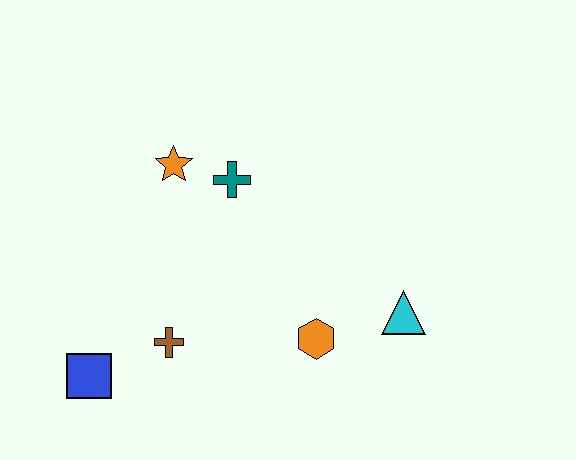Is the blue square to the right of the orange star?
No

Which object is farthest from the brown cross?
The cyan triangle is farthest from the brown cross.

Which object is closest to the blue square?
The brown cross is closest to the blue square.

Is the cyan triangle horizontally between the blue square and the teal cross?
No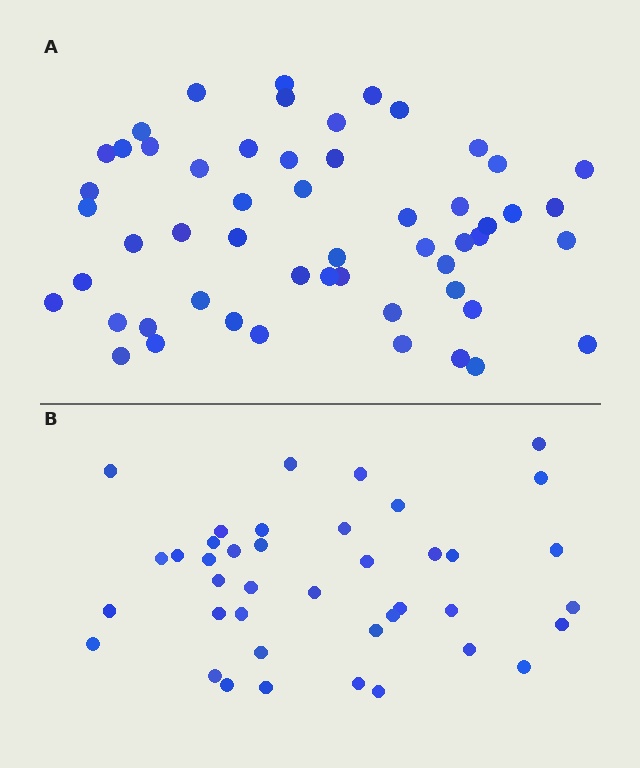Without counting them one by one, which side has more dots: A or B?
Region A (the top region) has more dots.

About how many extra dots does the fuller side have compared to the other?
Region A has approximately 15 more dots than region B.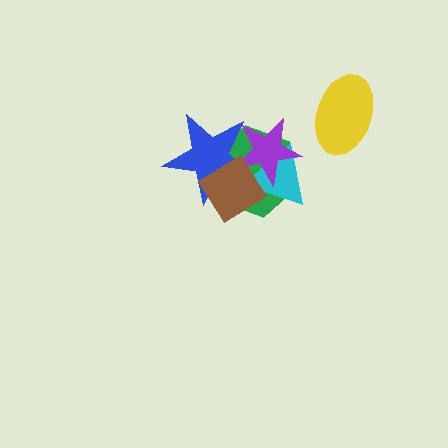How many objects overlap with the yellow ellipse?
0 objects overlap with the yellow ellipse.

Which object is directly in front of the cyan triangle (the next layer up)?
The purple star is directly in front of the cyan triangle.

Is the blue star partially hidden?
Yes, it is partially covered by another shape.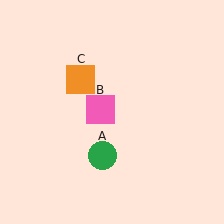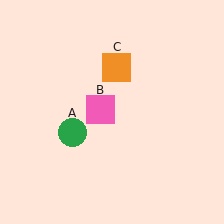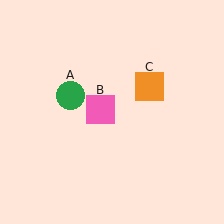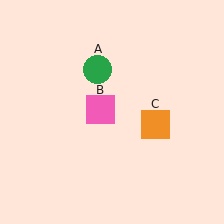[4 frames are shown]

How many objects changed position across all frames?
2 objects changed position: green circle (object A), orange square (object C).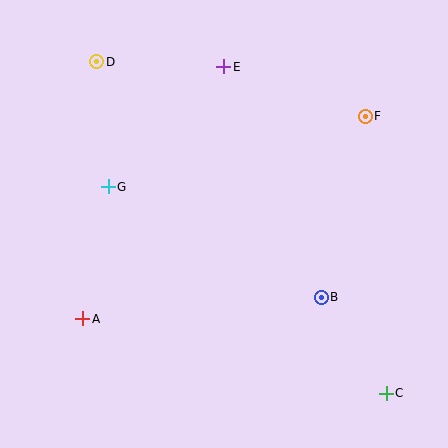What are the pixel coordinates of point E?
Point E is at (224, 67).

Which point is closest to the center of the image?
Point G at (108, 187) is closest to the center.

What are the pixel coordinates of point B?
Point B is at (321, 298).